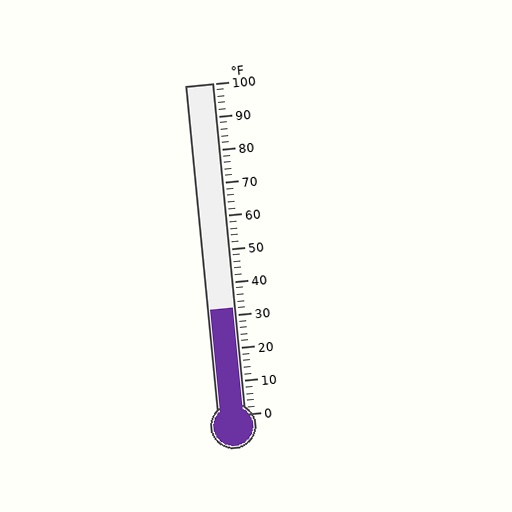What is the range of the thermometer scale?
The thermometer scale ranges from 0°F to 100°F.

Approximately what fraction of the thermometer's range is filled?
The thermometer is filled to approximately 30% of its range.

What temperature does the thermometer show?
The thermometer shows approximately 32°F.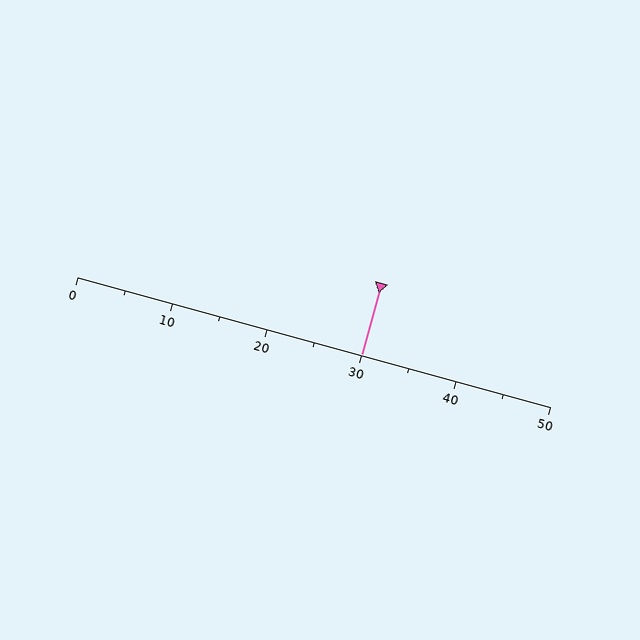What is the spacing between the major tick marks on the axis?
The major ticks are spaced 10 apart.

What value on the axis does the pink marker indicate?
The marker indicates approximately 30.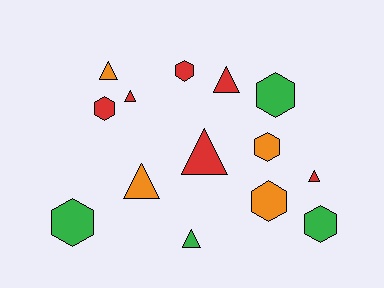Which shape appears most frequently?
Triangle, with 7 objects.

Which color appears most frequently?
Red, with 6 objects.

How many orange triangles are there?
There are 2 orange triangles.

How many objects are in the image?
There are 14 objects.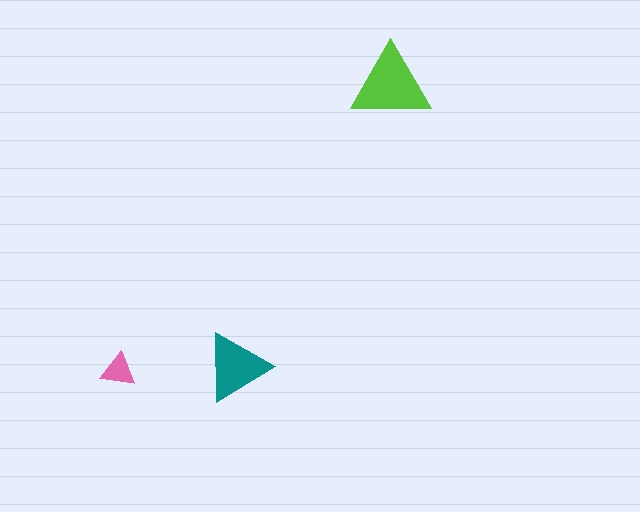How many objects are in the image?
There are 3 objects in the image.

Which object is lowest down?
The pink triangle is bottommost.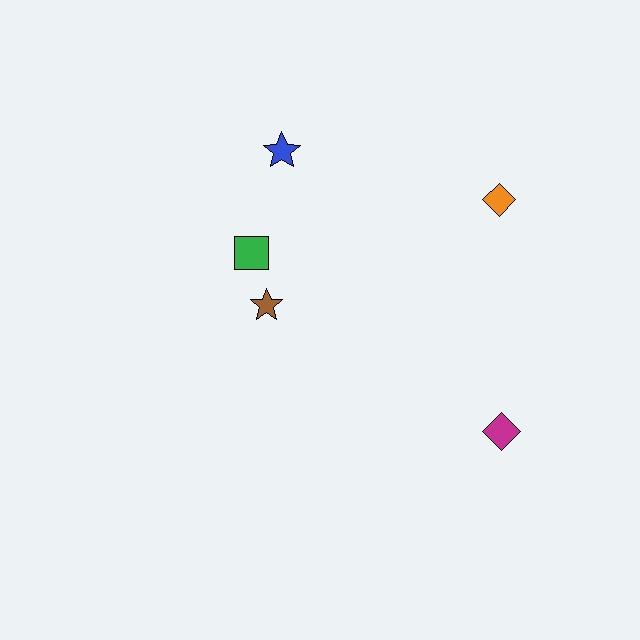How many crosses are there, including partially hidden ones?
There are no crosses.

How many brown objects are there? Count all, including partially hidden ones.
There is 1 brown object.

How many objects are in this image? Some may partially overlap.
There are 5 objects.